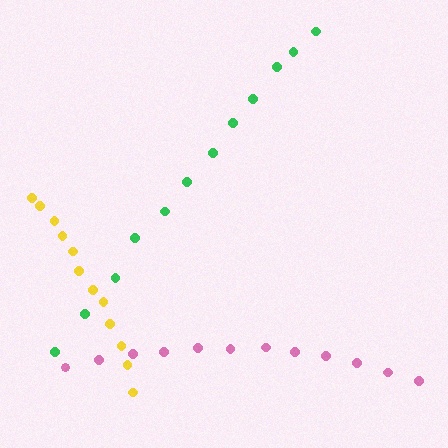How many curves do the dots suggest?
There are 3 distinct paths.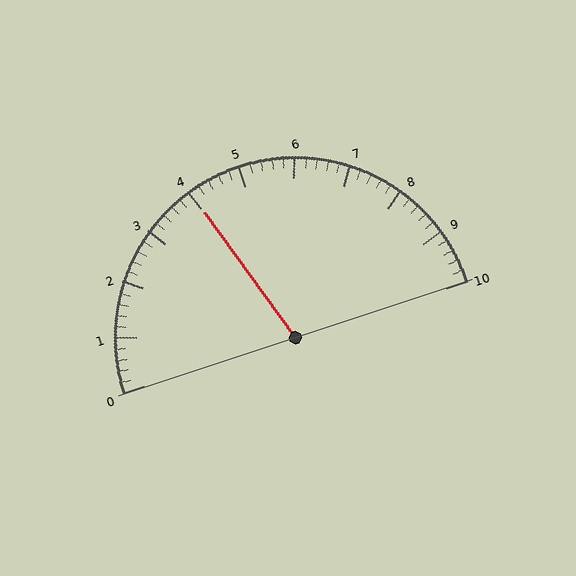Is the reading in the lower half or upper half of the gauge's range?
The reading is in the lower half of the range (0 to 10).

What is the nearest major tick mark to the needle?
The nearest major tick mark is 4.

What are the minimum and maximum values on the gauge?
The gauge ranges from 0 to 10.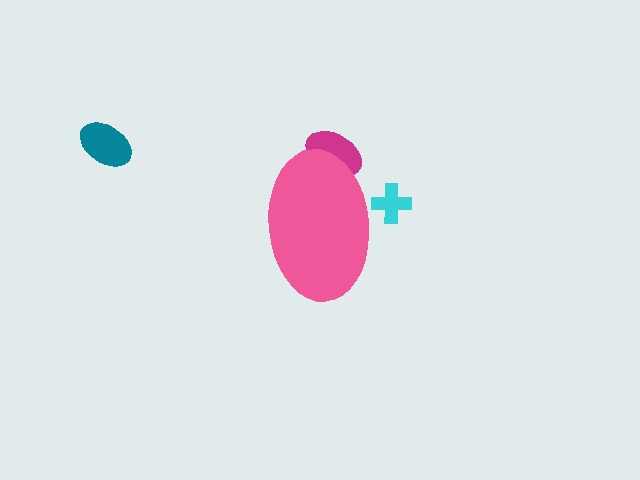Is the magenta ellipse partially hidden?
Yes, the magenta ellipse is partially hidden behind the pink ellipse.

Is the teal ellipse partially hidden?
No, the teal ellipse is fully visible.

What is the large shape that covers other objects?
A pink ellipse.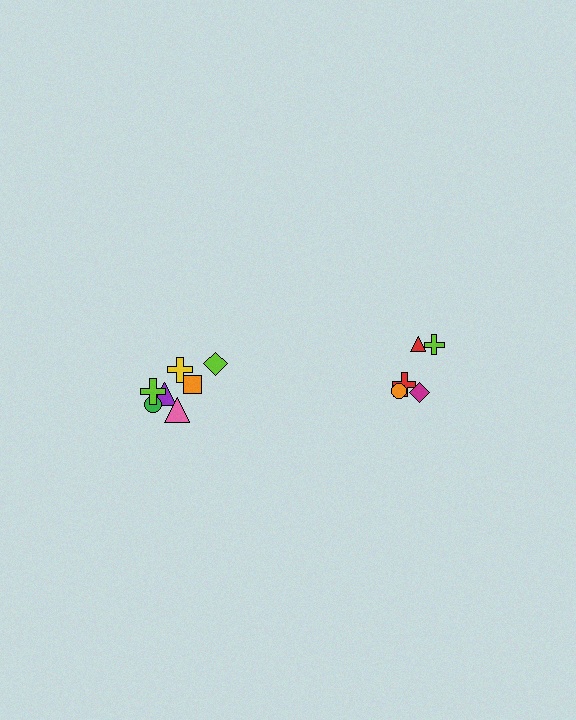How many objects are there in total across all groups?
There are 12 objects.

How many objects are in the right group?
There are 5 objects.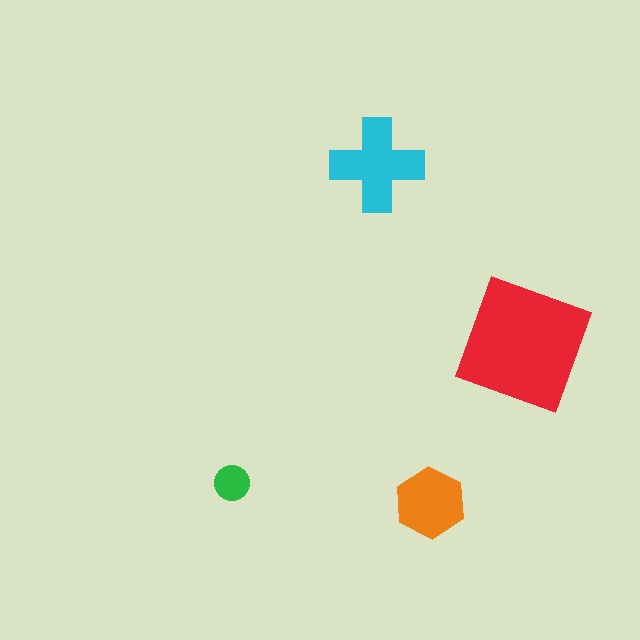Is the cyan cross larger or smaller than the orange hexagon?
Larger.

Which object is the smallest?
The green circle.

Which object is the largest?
The red square.